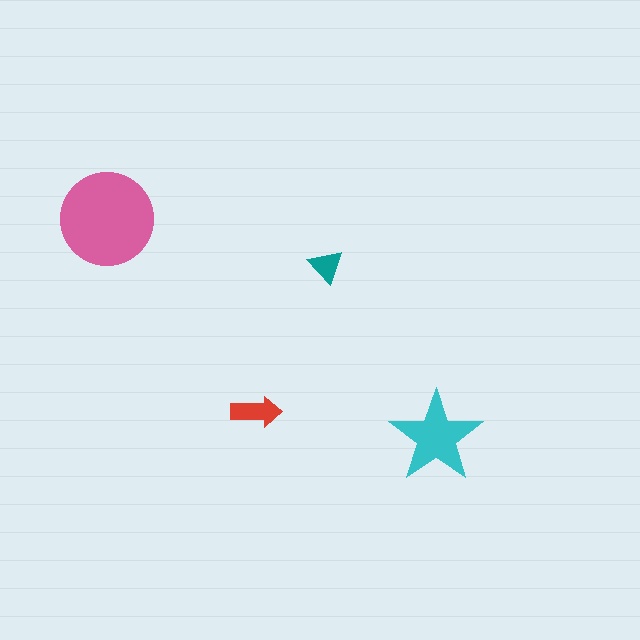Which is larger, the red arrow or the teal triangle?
The red arrow.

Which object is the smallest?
The teal triangle.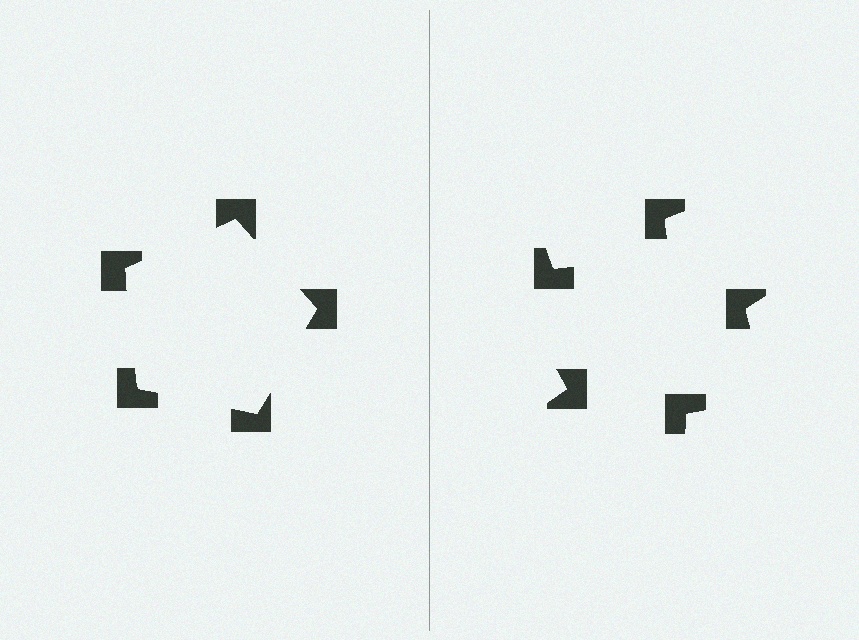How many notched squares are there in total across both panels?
10 — 5 on each side.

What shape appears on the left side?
An illusory pentagon.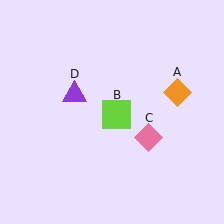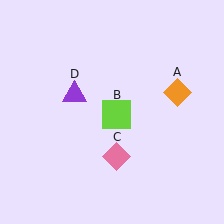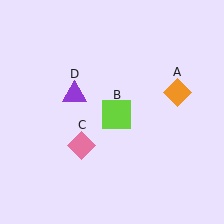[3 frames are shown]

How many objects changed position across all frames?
1 object changed position: pink diamond (object C).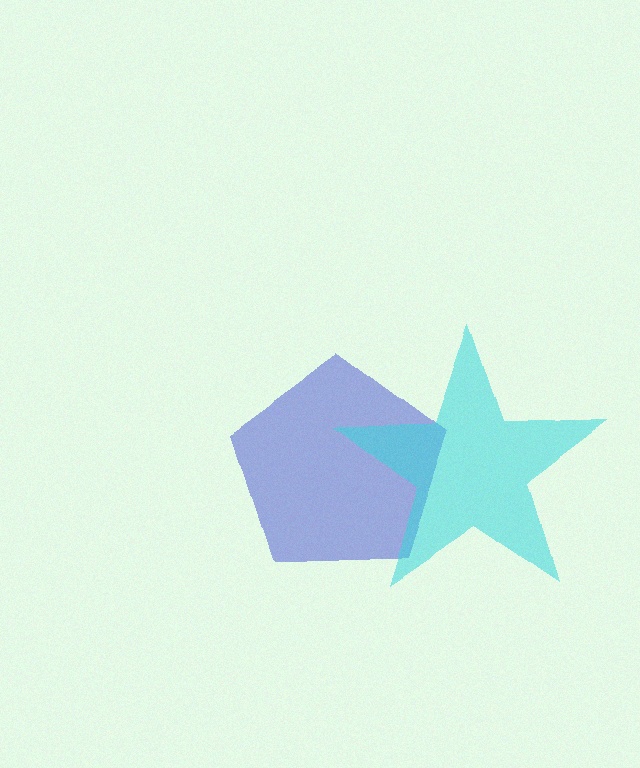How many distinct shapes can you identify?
There are 2 distinct shapes: a blue pentagon, a cyan star.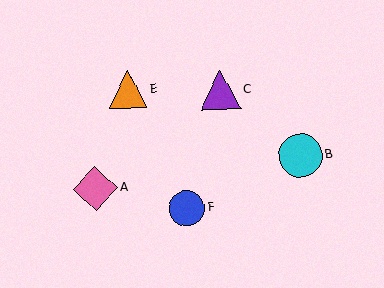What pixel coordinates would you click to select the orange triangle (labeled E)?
Click at (128, 89) to select the orange triangle E.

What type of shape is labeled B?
Shape B is a cyan circle.